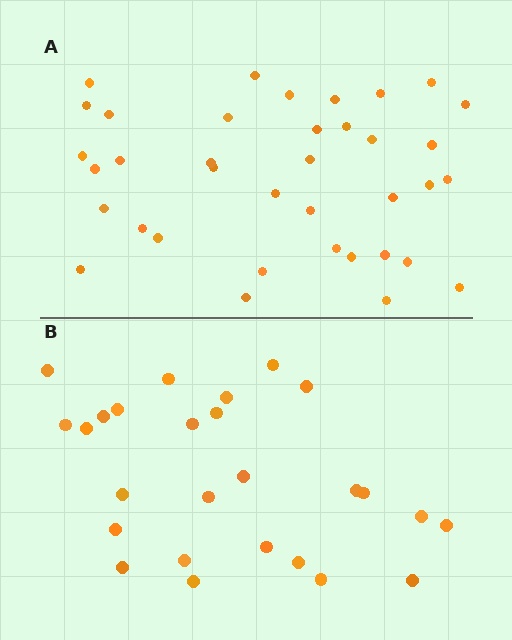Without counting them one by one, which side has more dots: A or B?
Region A (the top region) has more dots.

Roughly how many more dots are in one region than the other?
Region A has roughly 12 or so more dots than region B.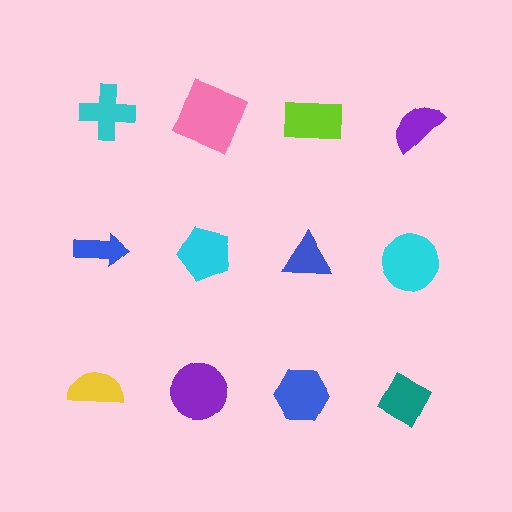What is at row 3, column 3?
A blue hexagon.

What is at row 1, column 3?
A lime rectangle.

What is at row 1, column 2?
A pink square.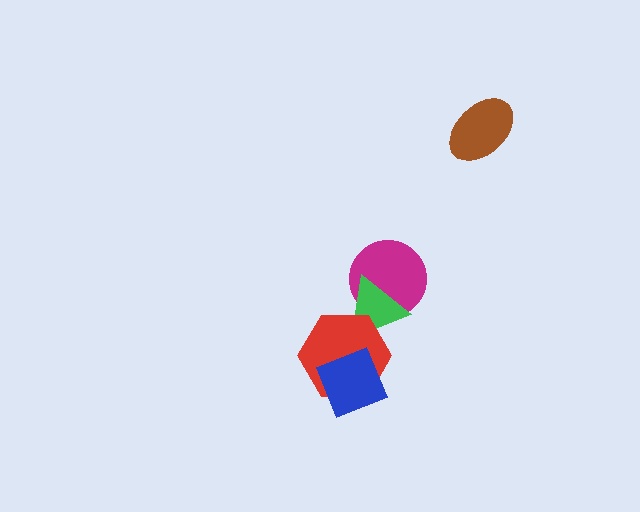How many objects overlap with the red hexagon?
2 objects overlap with the red hexagon.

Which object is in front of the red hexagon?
The blue square is in front of the red hexagon.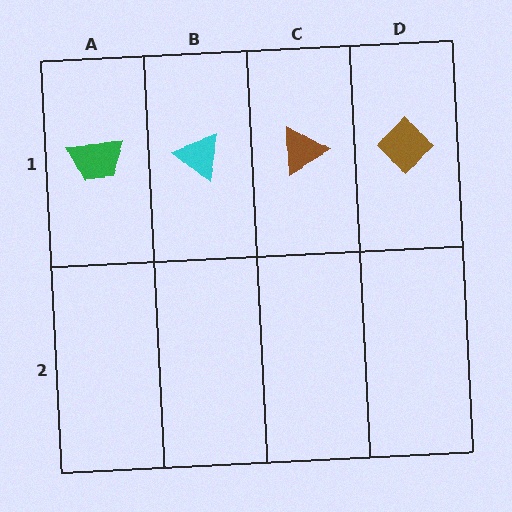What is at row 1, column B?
A cyan triangle.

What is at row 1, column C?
A brown triangle.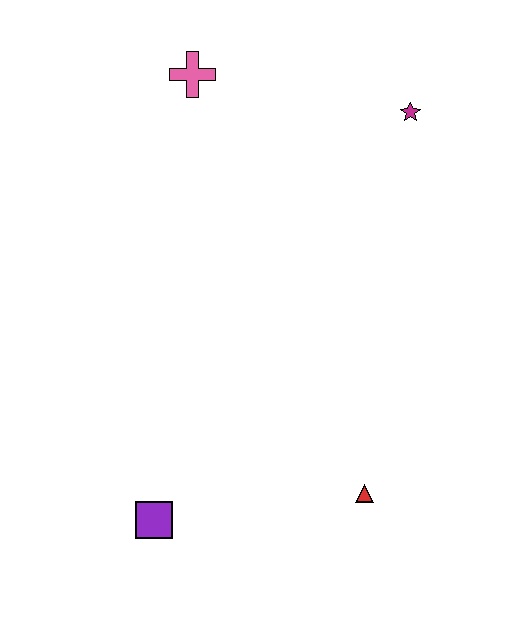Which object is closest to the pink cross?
The magenta star is closest to the pink cross.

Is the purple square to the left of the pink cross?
Yes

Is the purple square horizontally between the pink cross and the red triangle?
No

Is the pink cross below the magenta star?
No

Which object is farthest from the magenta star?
The purple square is farthest from the magenta star.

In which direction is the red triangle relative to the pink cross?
The red triangle is below the pink cross.